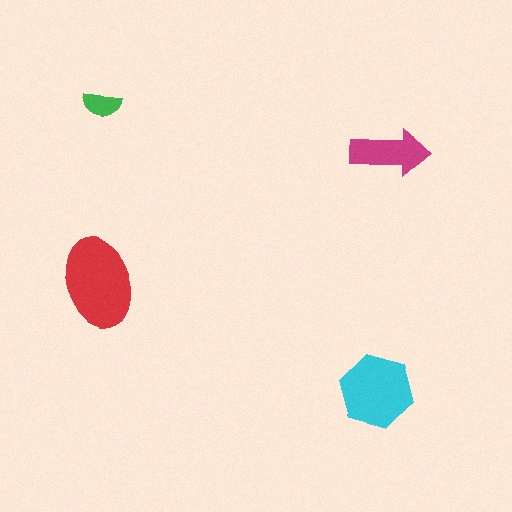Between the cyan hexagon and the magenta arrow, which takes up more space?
The cyan hexagon.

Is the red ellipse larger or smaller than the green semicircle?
Larger.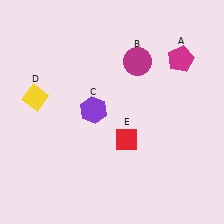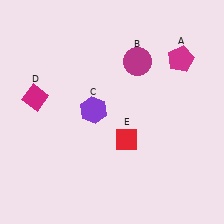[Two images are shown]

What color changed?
The diamond (D) changed from yellow in Image 1 to magenta in Image 2.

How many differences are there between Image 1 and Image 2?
There is 1 difference between the two images.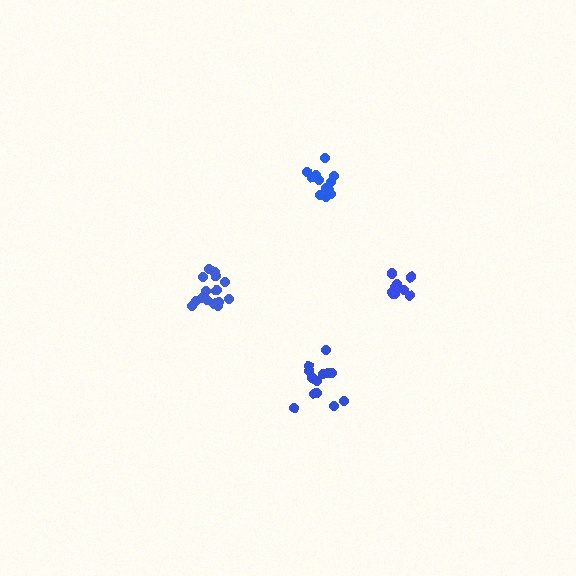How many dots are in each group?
Group 1: 13 dots, Group 2: 13 dots, Group 3: 10 dots, Group 4: 15 dots (51 total).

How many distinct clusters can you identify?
There are 4 distinct clusters.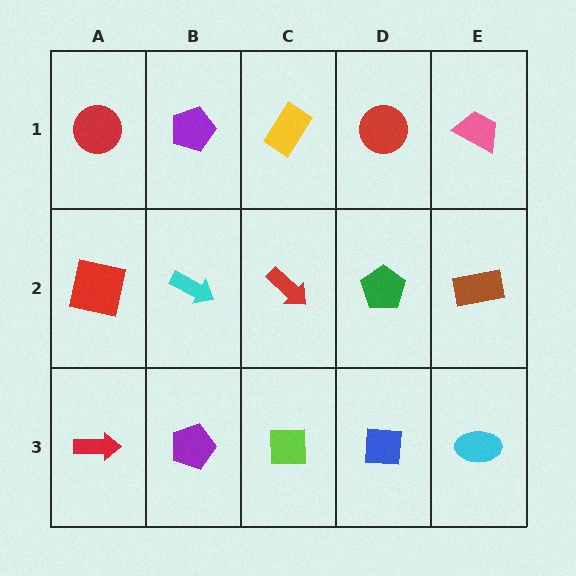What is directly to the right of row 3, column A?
A purple pentagon.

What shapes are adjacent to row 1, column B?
A cyan arrow (row 2, column B), a red circle (row 1, column A), a yellow rectangle (row 1, column C).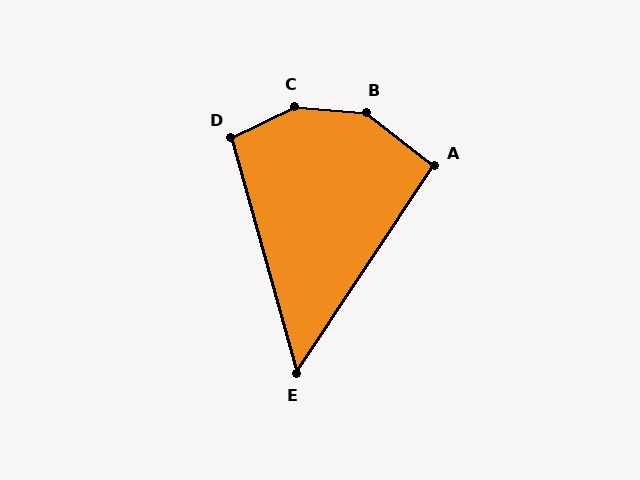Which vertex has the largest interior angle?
C, at approximately 149 degrees.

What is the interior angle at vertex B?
Approximately 146 degrees (obtuse).